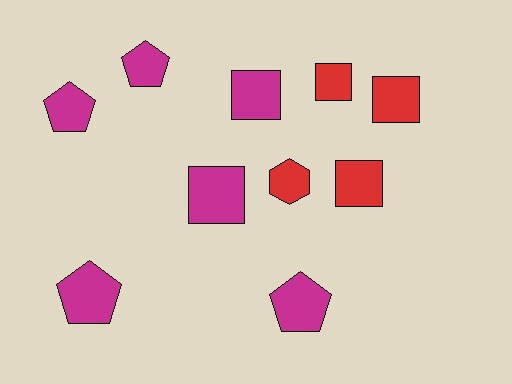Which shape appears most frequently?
Square, with 5 objects.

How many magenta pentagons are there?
There are 4 magenta pentagons.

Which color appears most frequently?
Magenta, with 6 objects.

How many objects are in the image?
There are 10 objects.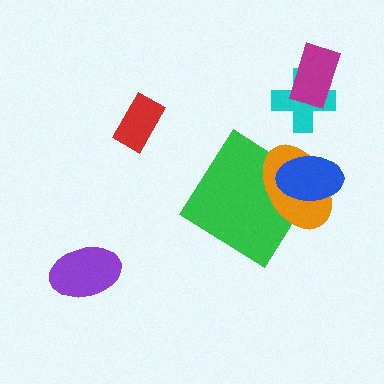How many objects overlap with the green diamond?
2 objects overlap with the green diamond.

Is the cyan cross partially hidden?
Yes, it is partially covered by another shape.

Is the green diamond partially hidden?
Yes, it is partially covered by another shape.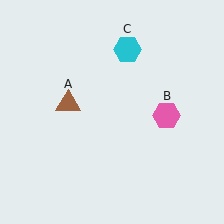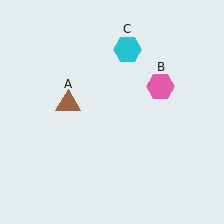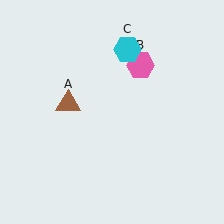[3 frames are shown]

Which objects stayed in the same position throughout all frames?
Brown triangle (object A) and cyan hexagon (object C) remained stationary.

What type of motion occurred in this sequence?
The pink hexagon (object B) rotated counterclockwise around the center of the scene.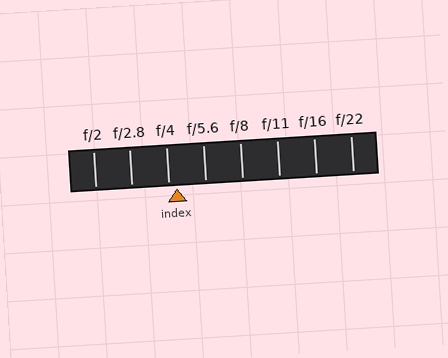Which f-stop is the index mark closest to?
The index mark is closest to f/4.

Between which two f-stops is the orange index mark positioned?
The index mark is between f/4 and f/5.6.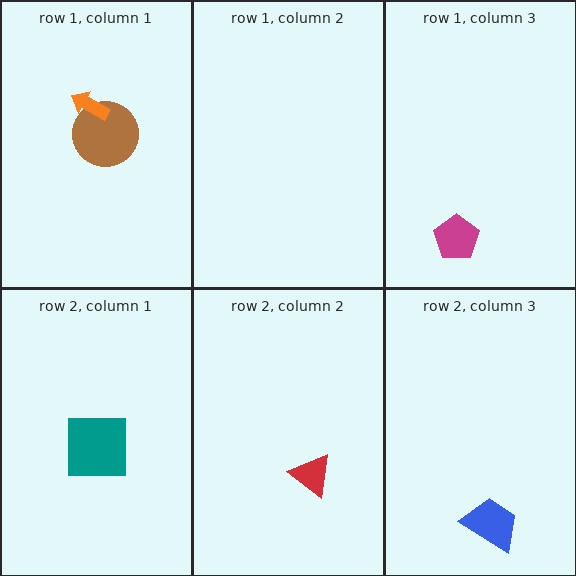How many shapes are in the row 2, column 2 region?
1.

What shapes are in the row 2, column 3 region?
The blue trapezoid.